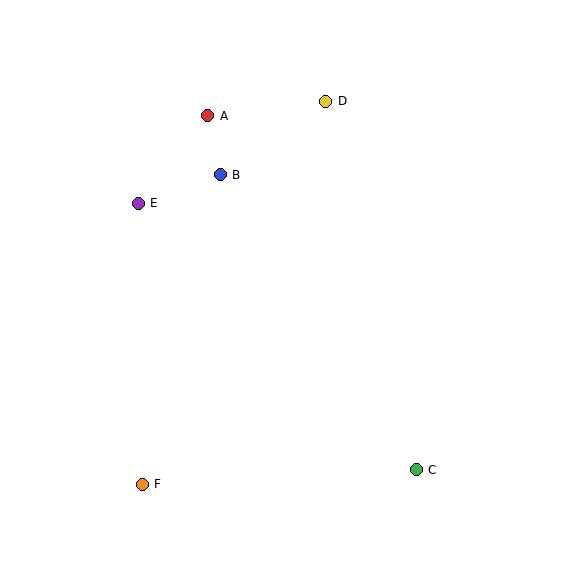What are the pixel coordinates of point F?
Point F is at (142, 484).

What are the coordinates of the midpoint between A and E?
The midpoint between A and E is at (173, 160).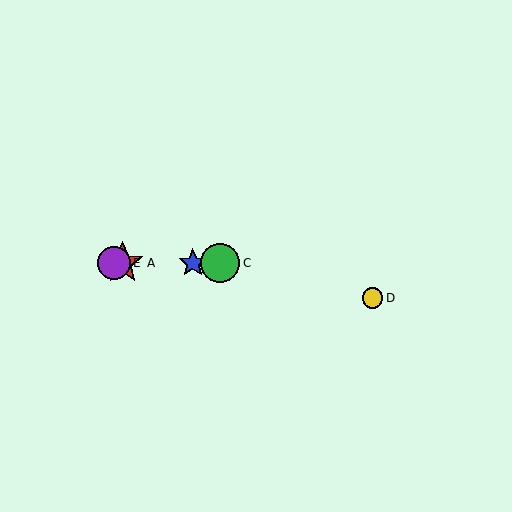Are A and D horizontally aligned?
No, A is at y≈263 and D is at y≈298.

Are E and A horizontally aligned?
Yes, both are at y≈263.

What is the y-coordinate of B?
Object B is at y≈263.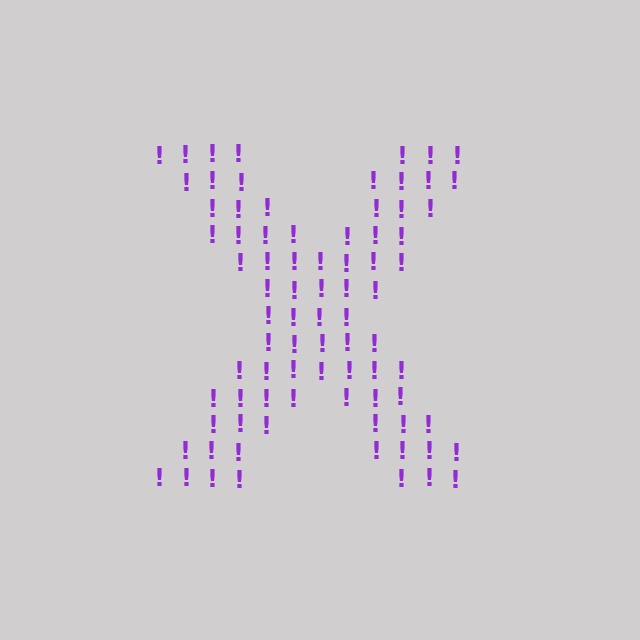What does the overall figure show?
The overall figure shows the letter X.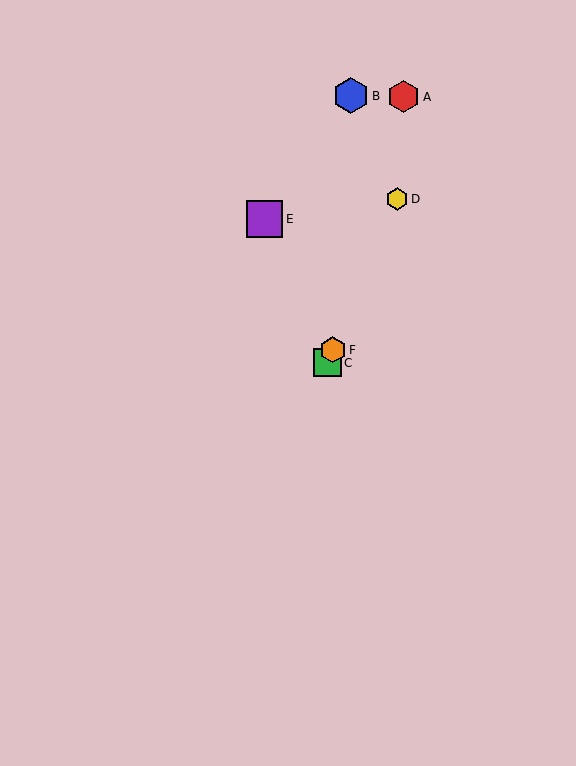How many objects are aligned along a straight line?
3 objects (C, D, F) are aligned along a straight line.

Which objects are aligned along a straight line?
Objects C, D, F are aligned along a straight line.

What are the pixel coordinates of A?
Object A is at (404, 97).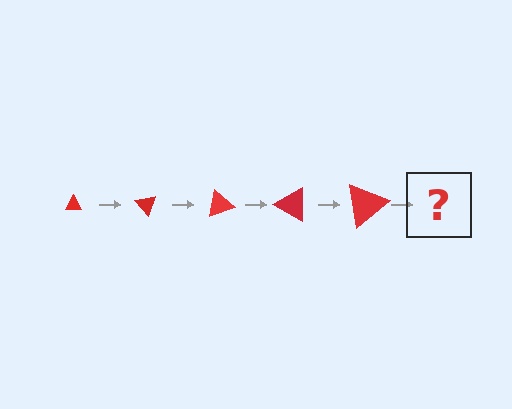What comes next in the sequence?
The next element should be a triangle, larger than the previous one and rotated 250 degrees from the start.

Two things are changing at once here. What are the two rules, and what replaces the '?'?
The two rules are that the triangle grows larger each step and it rotates 50 degrees each step. The '?' should be a triangle, larger than the previous one and rotated 250 degrees from the start.